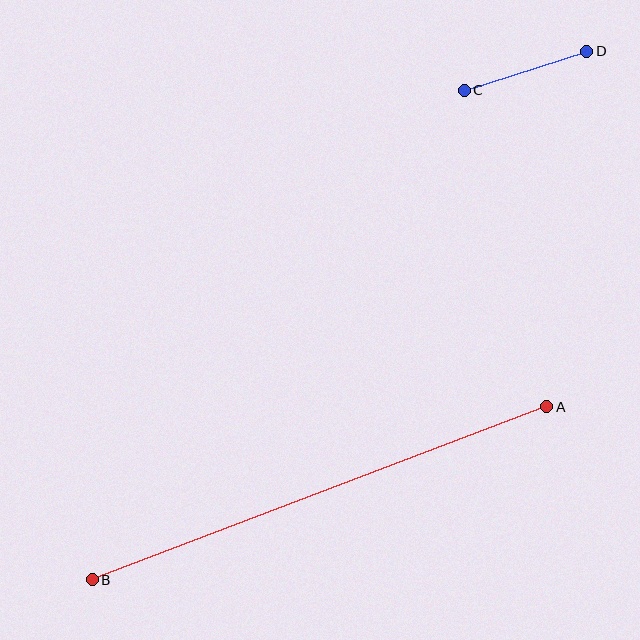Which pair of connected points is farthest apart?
Points A and B are farthest apart.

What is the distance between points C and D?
The distance is approximately 129 pixels.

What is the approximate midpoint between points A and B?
The midpoint is at approximately (320, 493) pixels.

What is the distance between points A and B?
The distance is approximately 486 pixels.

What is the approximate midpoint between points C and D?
The midpoint is at approximately (526, 71) pixels.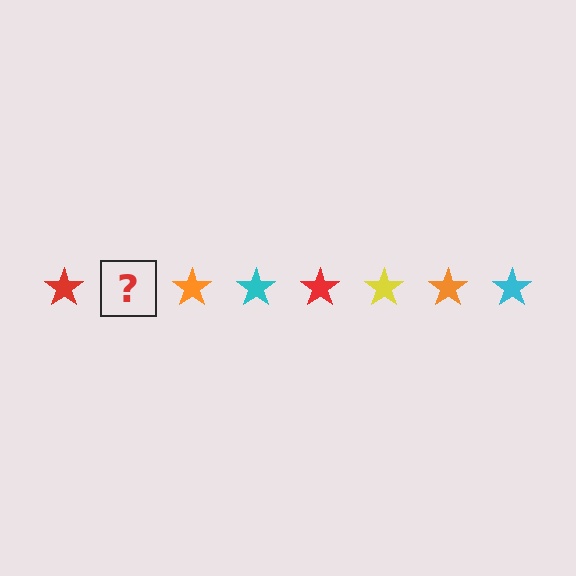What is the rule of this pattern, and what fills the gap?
The rule is that the pattern cycles through red, yellow, orange, cyan stars. The gap should be filled with a yellow star.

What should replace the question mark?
The question mark should be replaced with a yellow star.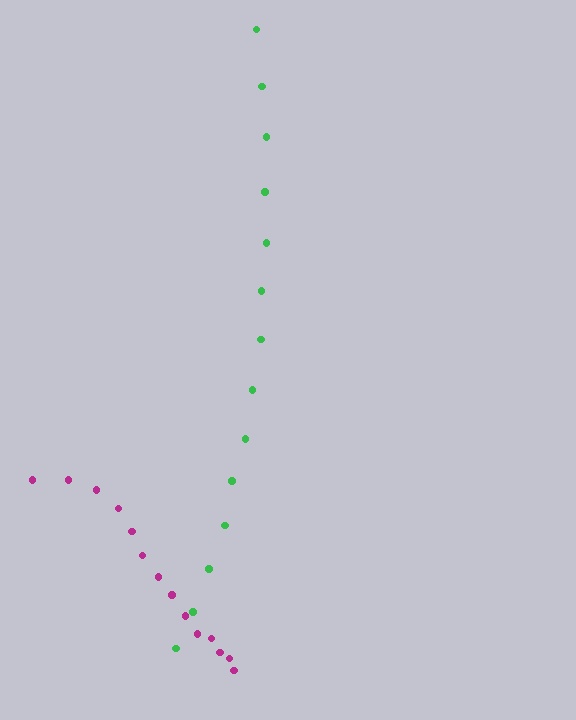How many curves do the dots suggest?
There are 2 distinct paths.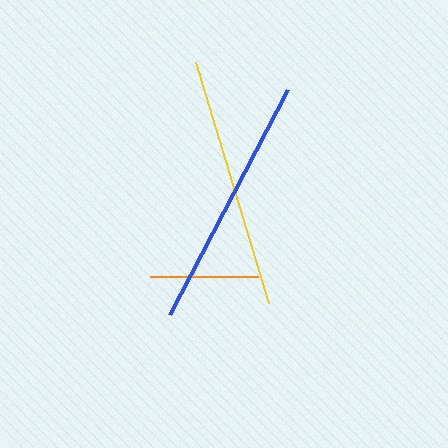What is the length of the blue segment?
The blue segment is approximately 254 pixels long.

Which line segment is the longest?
The blue line is the longest at approximately 254 pixels.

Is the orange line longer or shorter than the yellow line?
The yellow line is longer than the orange line.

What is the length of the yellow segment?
The yellow segment is approximately 252 pixels long.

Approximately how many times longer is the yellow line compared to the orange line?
The yellow line is approximately 2.3 times the length of the orange line.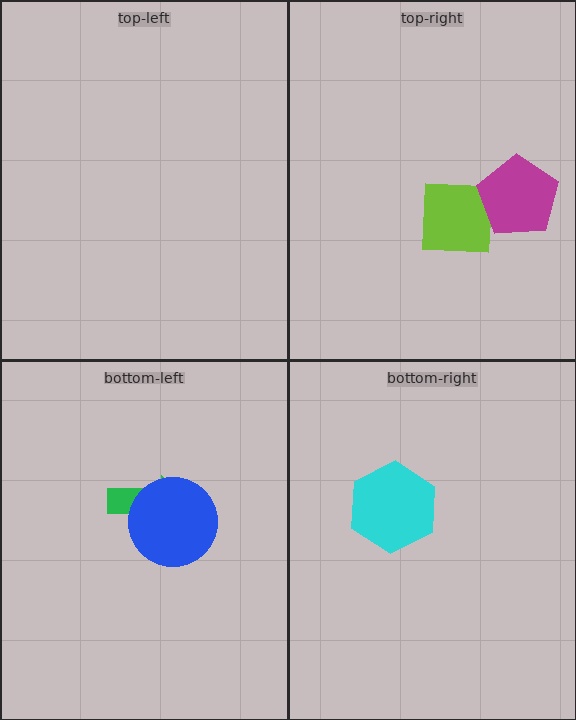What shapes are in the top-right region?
The lime square, the magenta pentagon.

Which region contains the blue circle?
The bottom-left region.